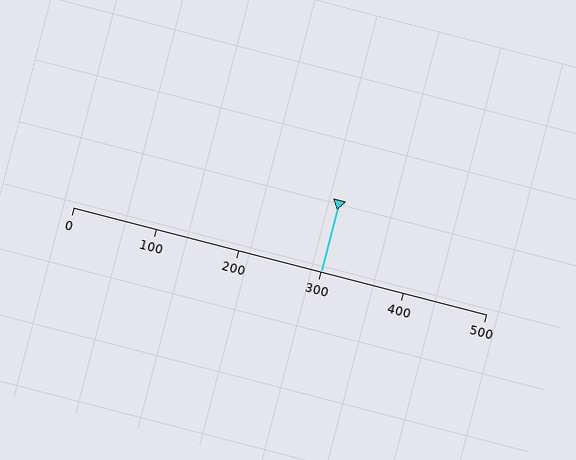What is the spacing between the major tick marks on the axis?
The major ticks are spaced 100 apart.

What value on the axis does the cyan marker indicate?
The marker indicates approximately 300.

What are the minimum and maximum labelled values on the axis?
The axis runs from 0 to 500.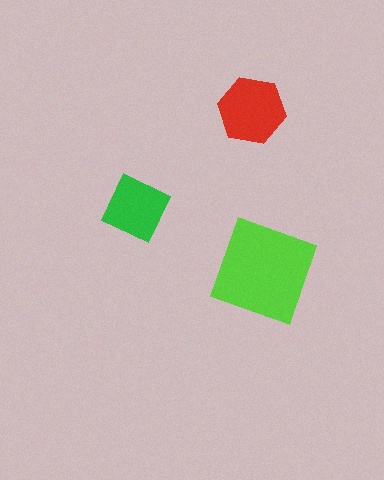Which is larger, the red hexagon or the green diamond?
The red hexagon.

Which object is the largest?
The lime square.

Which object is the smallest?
The green diamond.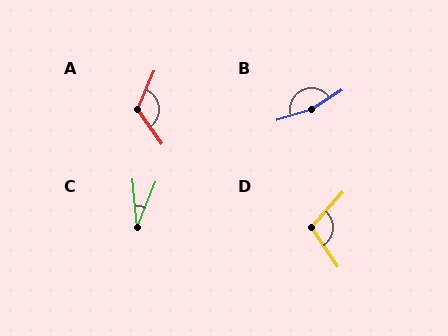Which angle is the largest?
B, at approximately 165 degrees.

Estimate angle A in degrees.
Approximately 122 degrees.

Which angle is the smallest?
C, at approximately 27 degrees.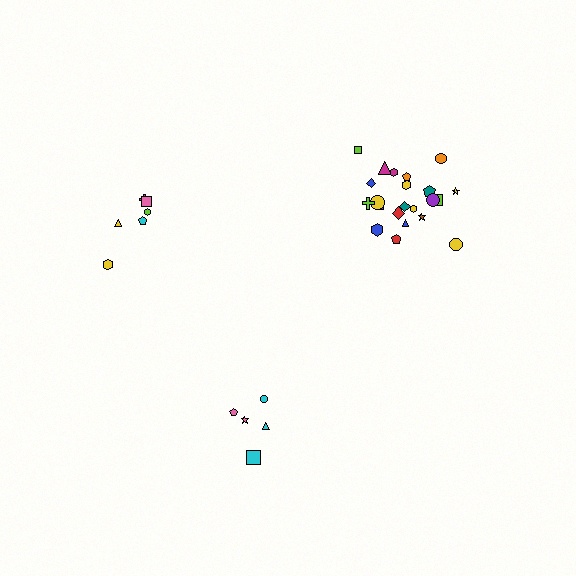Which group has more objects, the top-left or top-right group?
The top-right group.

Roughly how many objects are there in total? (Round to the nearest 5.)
Roughly 35 objects in total.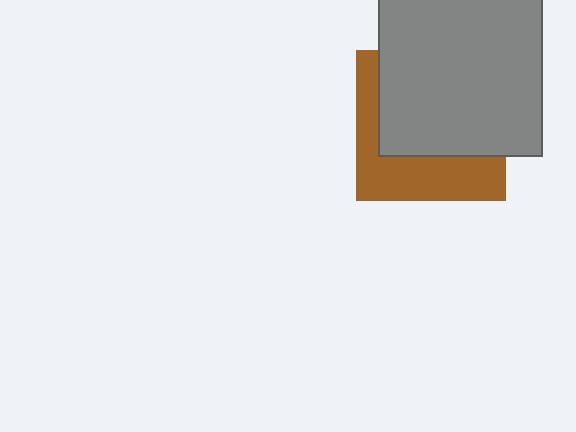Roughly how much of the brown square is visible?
A small part of it is visible (roughly 39%).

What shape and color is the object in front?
The object in front is a gray rectangle.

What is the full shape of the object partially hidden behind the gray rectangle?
The partially hidden object is a brown square.